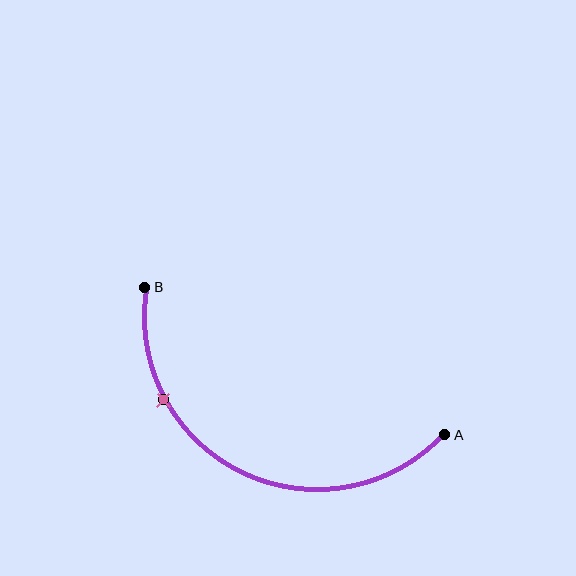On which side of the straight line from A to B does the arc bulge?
The arc bulges below the straight line connecting A and B.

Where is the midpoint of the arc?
The arc midpoint is the point on the curve farthest from the straight line joining A and B. It sits below that line.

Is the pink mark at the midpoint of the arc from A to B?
No. The pink mark lies on the arc but is closer to endpoint B. The arc midpoint would be at the point on the curve equidistant along the arc from both A and B.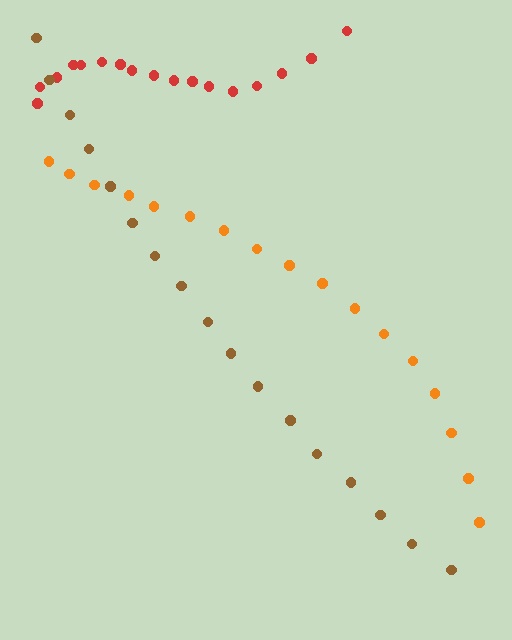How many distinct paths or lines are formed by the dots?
There are 3 distinct paths.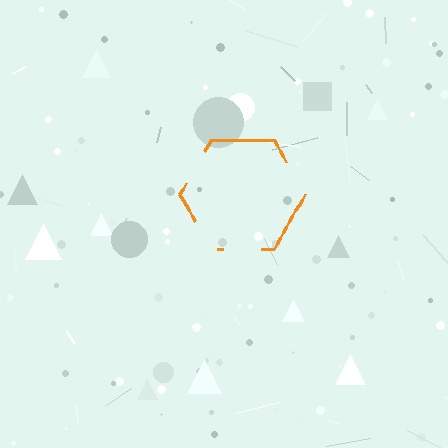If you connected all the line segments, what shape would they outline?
They would outline a hexagon.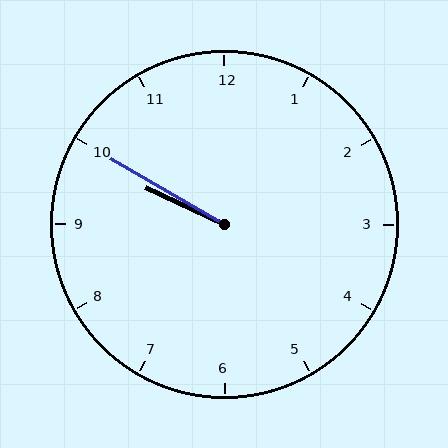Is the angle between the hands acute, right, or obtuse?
It is acute.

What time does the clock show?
9:50.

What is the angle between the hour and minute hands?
Approximately 5 degrees.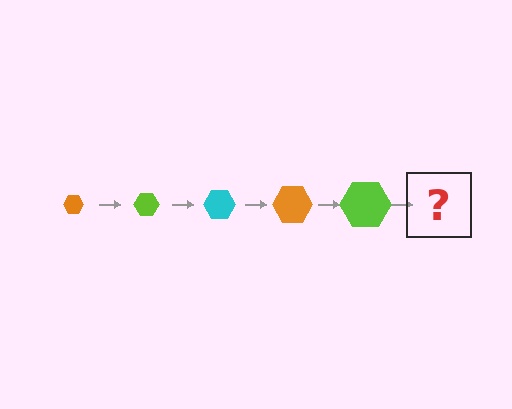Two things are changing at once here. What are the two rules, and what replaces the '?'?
The two rules are that the hexagon grows larger each step and the color cycles through orange, lime, and cyan. The '?' should be a cyan hexagon, larger than the previous one.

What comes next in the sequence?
The next element should be a cyan hexagon, larger than the previous one.